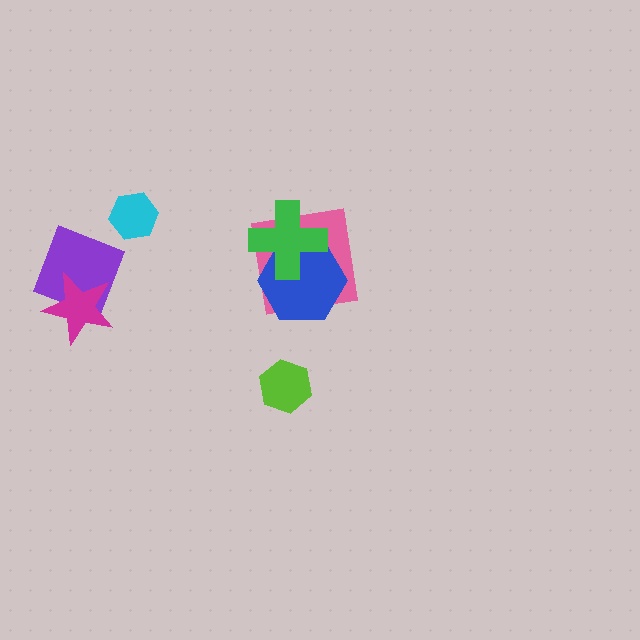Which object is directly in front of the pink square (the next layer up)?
The blue hexagon is directly in front of the pink square.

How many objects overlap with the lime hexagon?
0 objects overlap with the lime hexagon.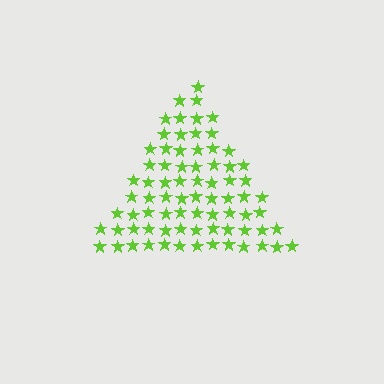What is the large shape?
The large shape is a triangle.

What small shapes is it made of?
It is made of small stars.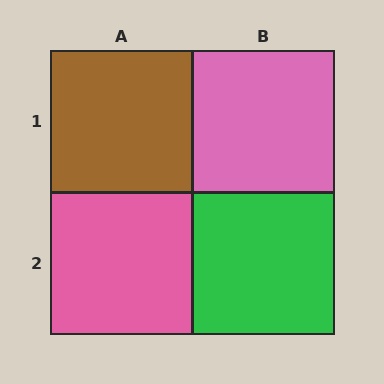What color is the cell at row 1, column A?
Brown.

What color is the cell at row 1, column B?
Pink.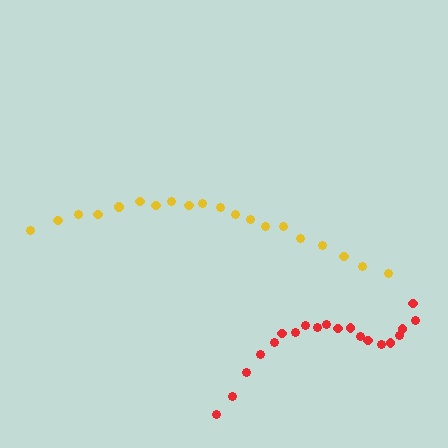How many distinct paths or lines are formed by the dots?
There are 2 distinct paths.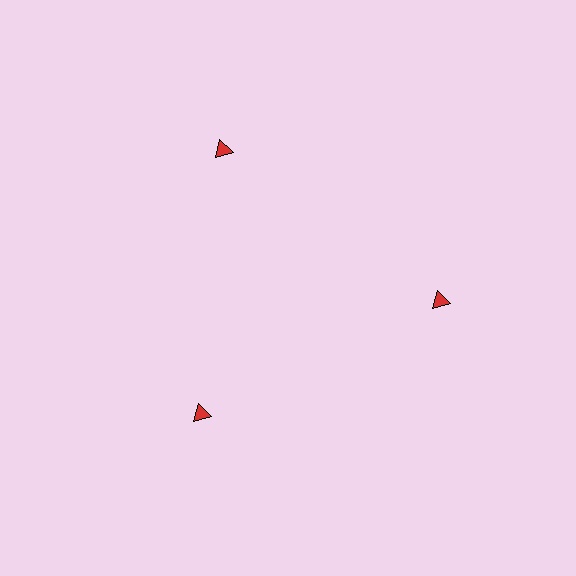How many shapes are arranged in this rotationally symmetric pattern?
There are 3 shapes, arranged in 3 groups of 1.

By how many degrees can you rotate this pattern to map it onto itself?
The pattern maps onto itself every 120 degrees of rotation.